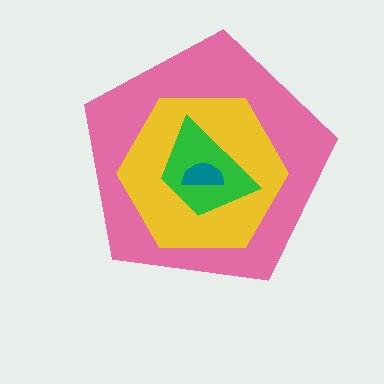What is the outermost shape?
The pink pentagon.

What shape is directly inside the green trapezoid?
The teal semicircle.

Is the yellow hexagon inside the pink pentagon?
Yes.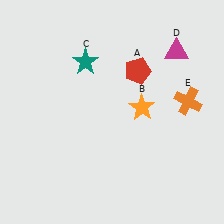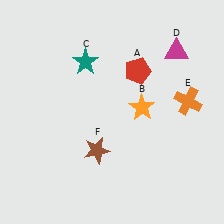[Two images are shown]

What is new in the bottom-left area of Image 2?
A brown star (F) was added in the bottom-left area of Image 2.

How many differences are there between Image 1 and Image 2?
There is 1 difference between the two images.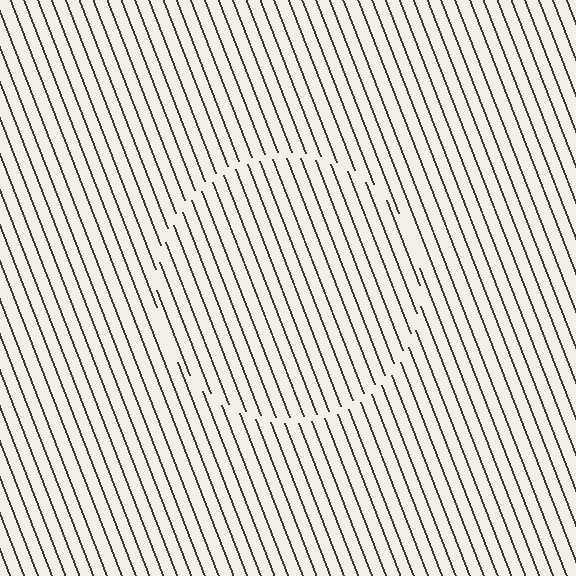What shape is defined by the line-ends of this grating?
An illusory circle. The interior of the shape contains the same grating, shifted by half a period — the contour is defined by the phase discontinuity where line-ends from the inner and outer gratings abut.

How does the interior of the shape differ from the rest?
The interior of the shape contains the same grating, shifted by half a period — the contour is defined by the phase discontinuity where line-ends from the inner and outer gratings abut.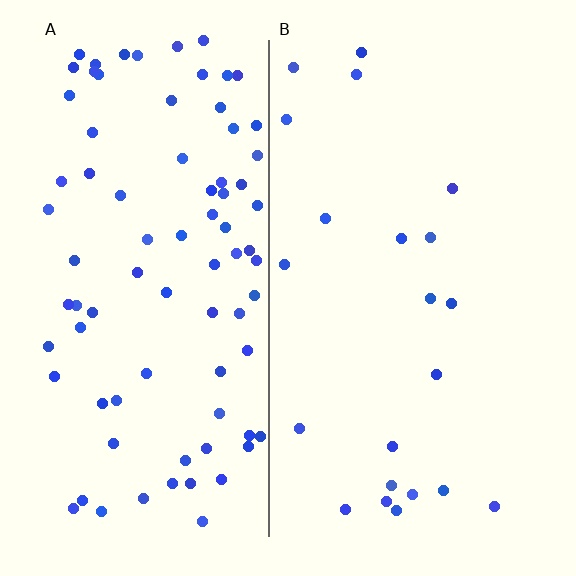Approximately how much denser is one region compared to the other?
Approximately 3.9× — region A over region B.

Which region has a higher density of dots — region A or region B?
A (the left).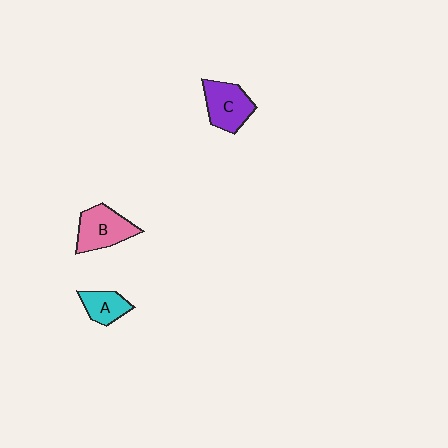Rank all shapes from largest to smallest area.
From largest to smallest: B (pink), C (purple), A (cyan).